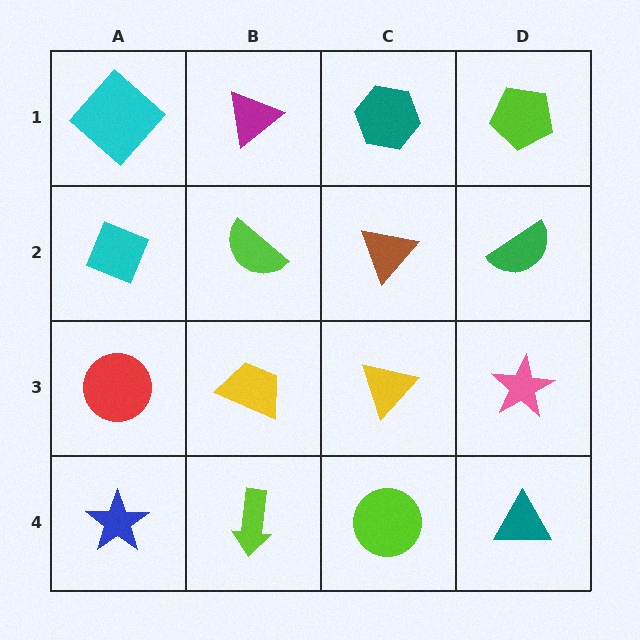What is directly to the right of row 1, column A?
A magenta triangle.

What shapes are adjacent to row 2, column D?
A lime pentagon (row 1, column D), a pink star (row 3, column D), a brown triangle (row 2, column C).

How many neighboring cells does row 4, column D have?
2.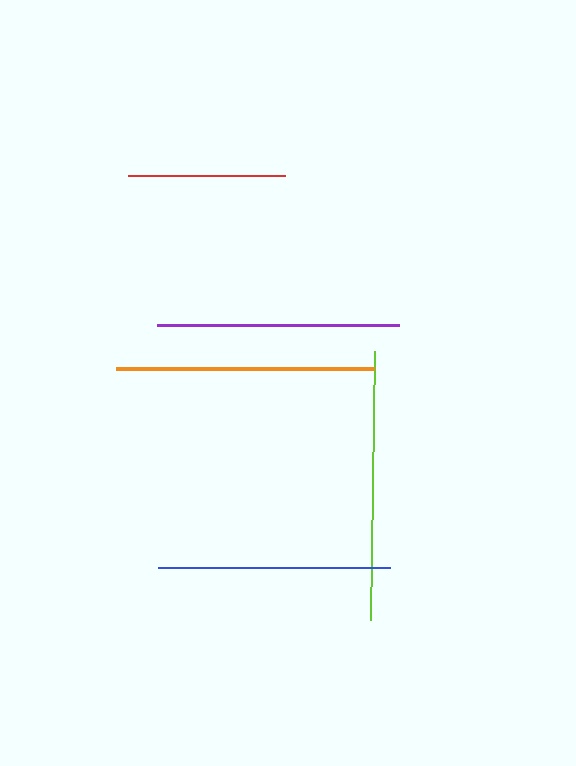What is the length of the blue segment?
The blue segment is approximately 232 pixels long.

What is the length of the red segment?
The red segment is approximately 157 pixels long.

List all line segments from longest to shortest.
From longest to shortest: lime, orange, purple, blue, red.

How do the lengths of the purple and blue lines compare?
The purple and blue lines are approximately the same length.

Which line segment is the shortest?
The red line is the shortest at approximately 157 pixels.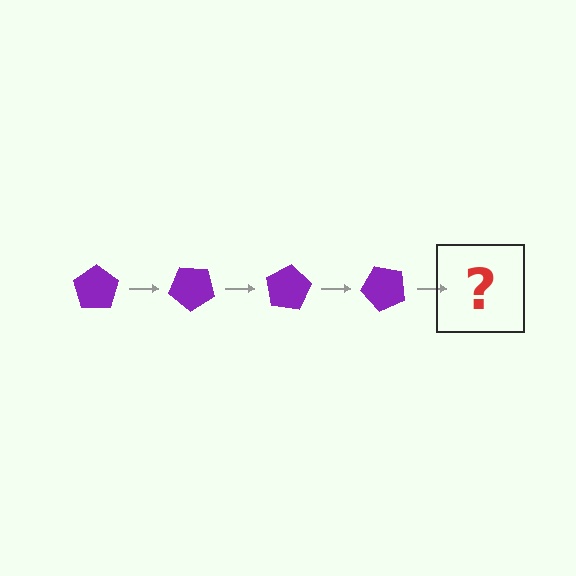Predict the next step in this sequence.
The next step is a purple pentagon rotated 160 degrees.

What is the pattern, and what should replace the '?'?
The pattern is that the pentagon rotates 40 degrees each step. The '?' should be a purple pentagon rotated 160 degrees.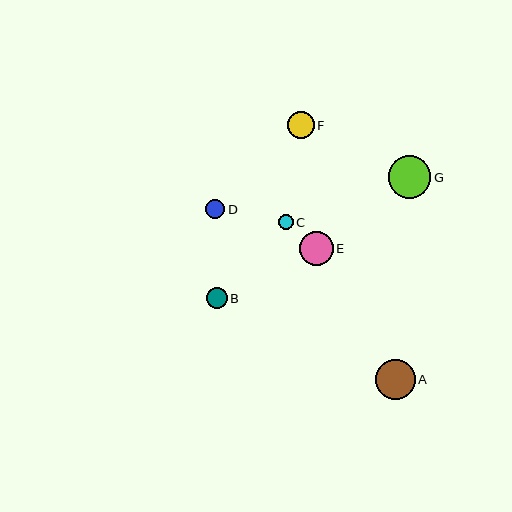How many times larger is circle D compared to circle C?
Circle D is approximately 1.2 times the size of circle C.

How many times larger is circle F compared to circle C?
Circle F is approximately 1.8 times the size of circle C.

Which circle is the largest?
Circle G is the largest with a size of approximately 43 pixels.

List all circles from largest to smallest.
From largest to smallest: G, A, E, F, B, D, C.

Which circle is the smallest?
Circle C is the smallest with a size of approximately 15 pixels.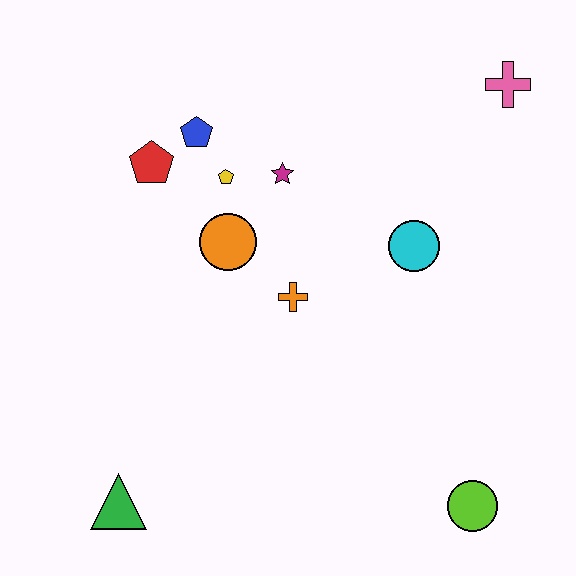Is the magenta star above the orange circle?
Yes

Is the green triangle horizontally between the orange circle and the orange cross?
No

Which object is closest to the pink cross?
The cyan circle is closest to the pink cross.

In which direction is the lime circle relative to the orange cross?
The lime circle is below the orange cross.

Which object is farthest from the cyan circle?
The green triangle is farthest from the cyan circle.